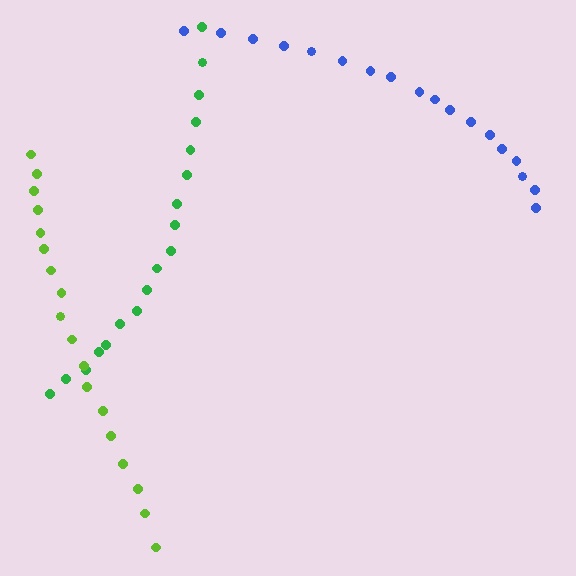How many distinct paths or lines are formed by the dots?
There are 3 distinct paths.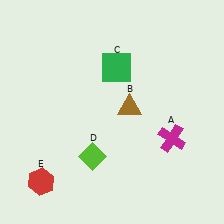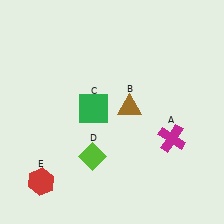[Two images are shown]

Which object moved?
The green square (C) moved down.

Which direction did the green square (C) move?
The green square (C) moved down.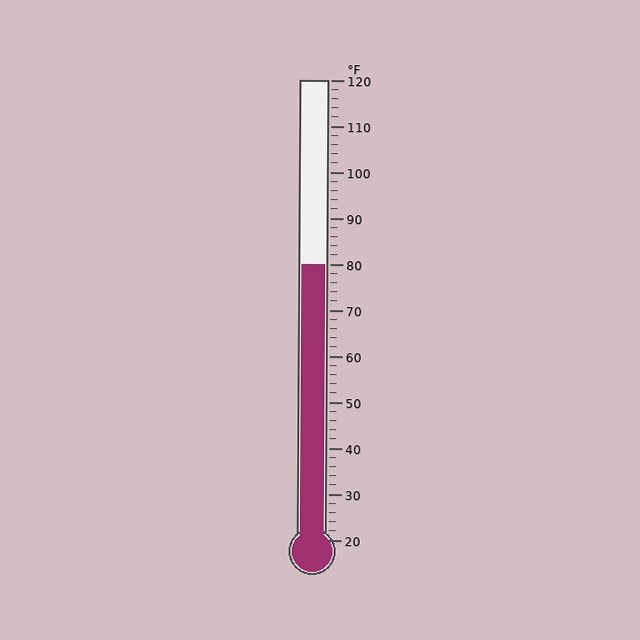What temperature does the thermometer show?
The thermometer shows approximately 80°F.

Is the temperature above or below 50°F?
The temperature is above 50°F.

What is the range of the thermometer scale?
The thermometer scale ranges from 20°F to 120°F.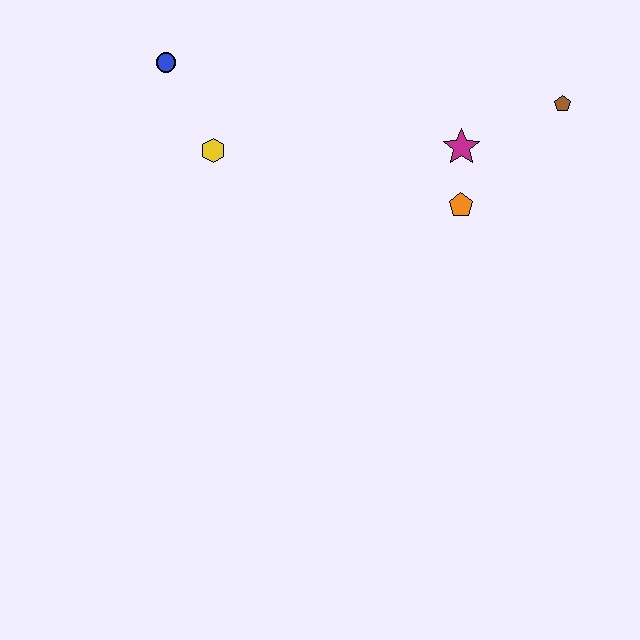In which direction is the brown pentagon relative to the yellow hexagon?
The brown pentagon is to the right of the yellow hexagon.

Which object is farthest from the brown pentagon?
The blue circle is farthest from the brown pentagon.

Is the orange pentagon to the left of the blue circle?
No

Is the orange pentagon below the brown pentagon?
Yes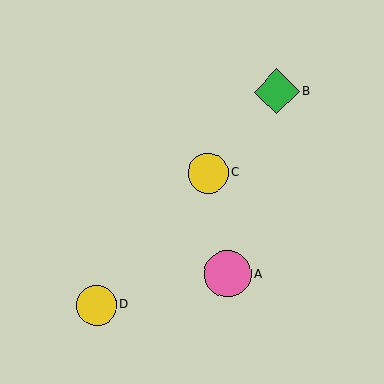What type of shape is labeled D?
Shape D is a yellow circle.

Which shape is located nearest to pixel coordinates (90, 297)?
The yellow circle (labeled D) at (96, 305) is nearest to that location.